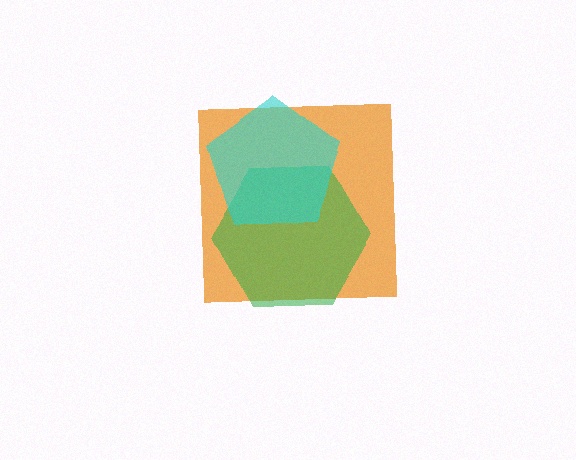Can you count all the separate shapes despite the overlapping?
Yes, there are 3 separate shapes.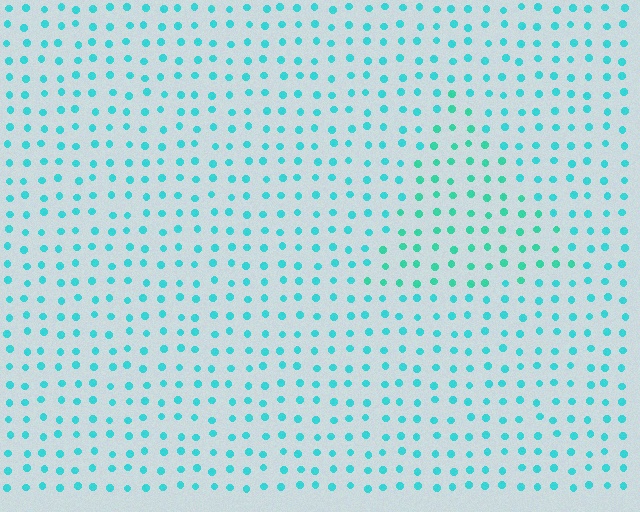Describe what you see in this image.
The image is filled with small cyan elements in a uniform arrangement. A triangle-shaped region is visible where the elements are tinted to a slightly different hue, forming a subtle color boundary.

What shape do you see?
I see a triangle.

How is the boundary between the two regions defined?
The boundary is defined purely by a slight shift in hue (about 20 degrees). Spacing, size, and orientation are identical on both sides.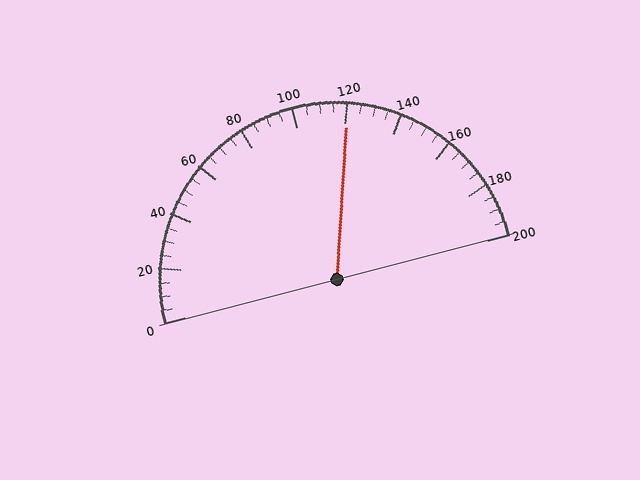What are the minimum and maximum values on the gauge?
The gauge ranges from 0 to 200.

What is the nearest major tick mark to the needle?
The nearest major tick mark is 120.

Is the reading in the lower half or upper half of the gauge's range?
The reading is in the upper half of the range (0 to 200).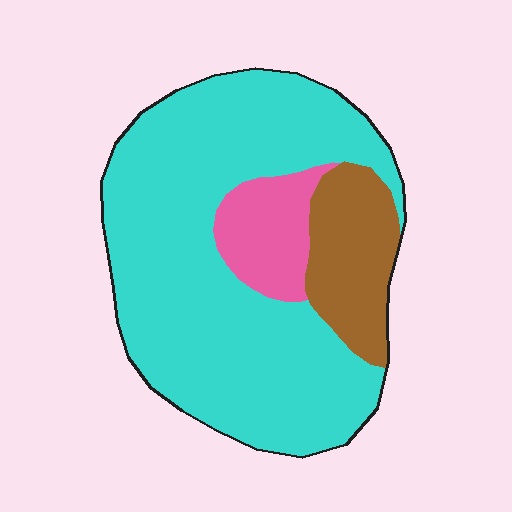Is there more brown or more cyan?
Cyan.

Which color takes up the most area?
Cyan, at roughly 75%.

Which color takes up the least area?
Pink, at roughly 10%.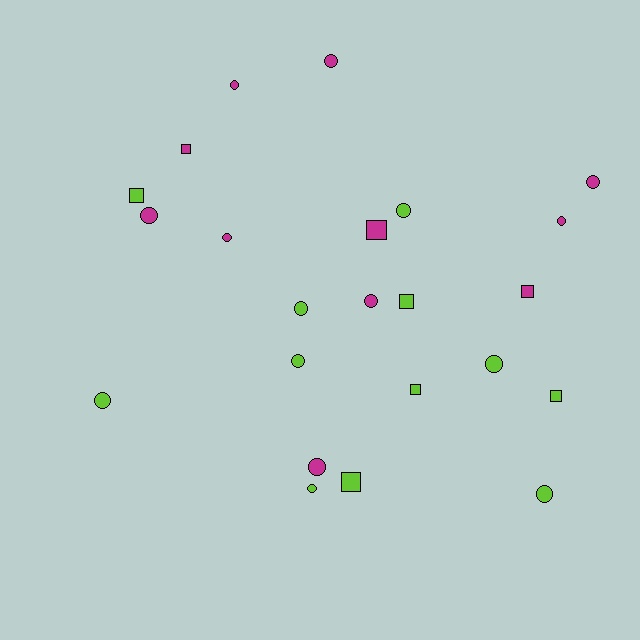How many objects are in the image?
There are 23 objects.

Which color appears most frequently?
Lime, with 12 objects.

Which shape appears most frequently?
Circle, with 15 objects.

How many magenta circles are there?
There are 8 magenta circles.